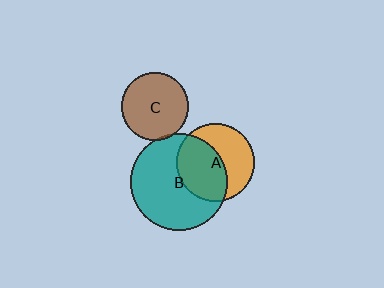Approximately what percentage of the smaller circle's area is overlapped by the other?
Approximately 50%.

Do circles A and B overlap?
Yes.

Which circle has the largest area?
Circle B (teal).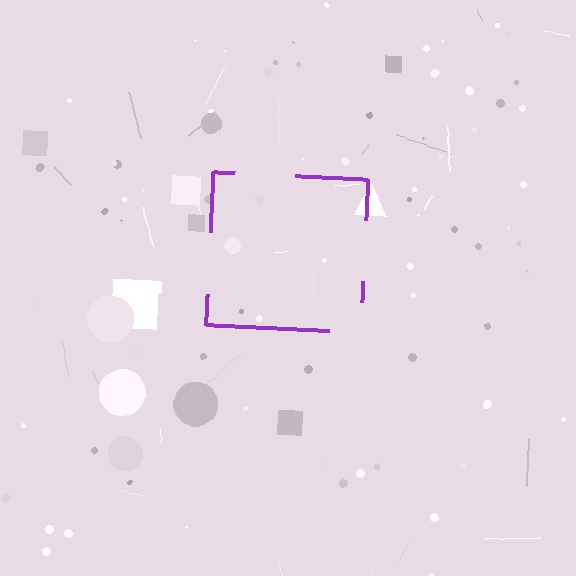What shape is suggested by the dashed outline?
The dashed outline suggests a square.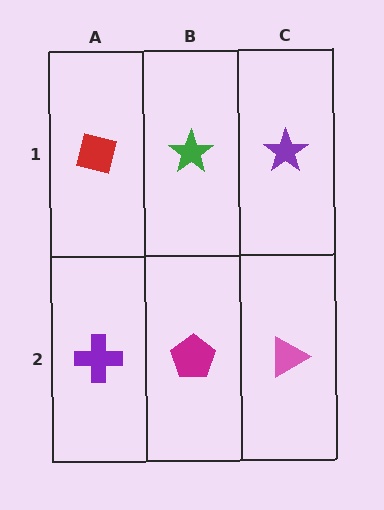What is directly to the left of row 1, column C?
A green star.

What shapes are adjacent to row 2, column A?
A red square (row 1, column A), a magenta pentagon (row 2, column B).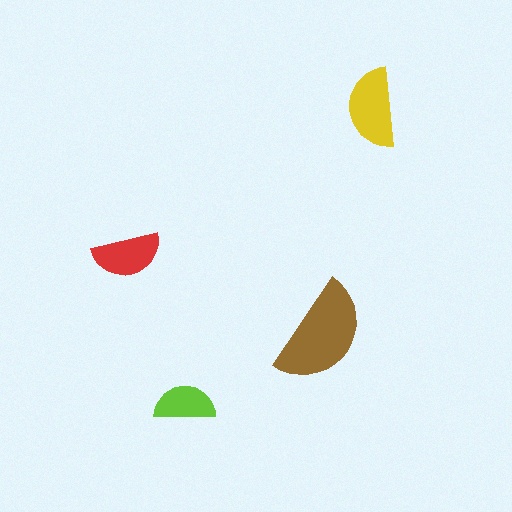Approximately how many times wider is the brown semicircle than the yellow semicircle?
About 1.5 times wider.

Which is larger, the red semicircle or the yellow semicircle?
The yellow one.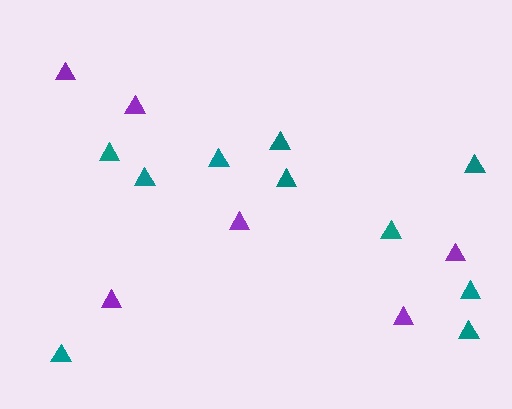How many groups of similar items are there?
There are 2 groups: one group of purple triangles (6) and one group of teal triangles (10).